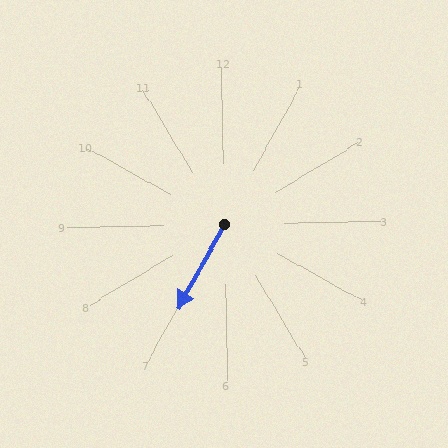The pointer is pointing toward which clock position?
Roughly 7 o'clock.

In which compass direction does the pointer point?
Southwest.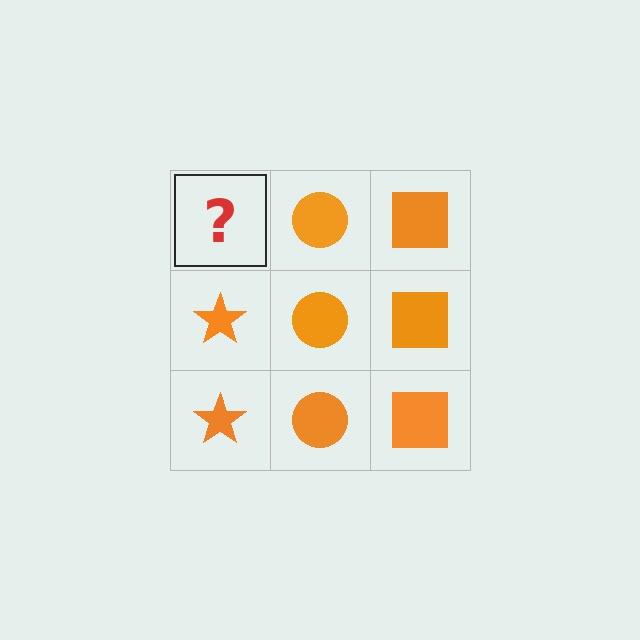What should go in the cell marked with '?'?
The missing cell should contain an orange star.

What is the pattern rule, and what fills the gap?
The rule is that each column has a consistent shape. The gap should be filled with an orange star.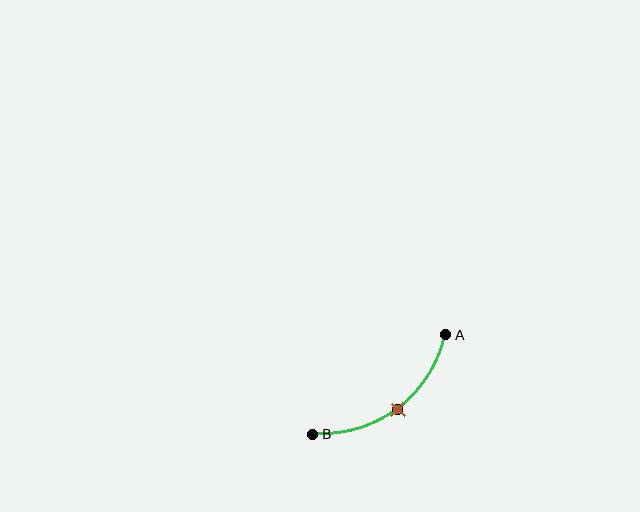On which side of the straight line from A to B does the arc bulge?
The arc bulges below and to the right of the straight line connecting A and B.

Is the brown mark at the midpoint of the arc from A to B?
Yes. The brown mark lies on the arc at equal arc-length from both A and B — it is the arc midpoint.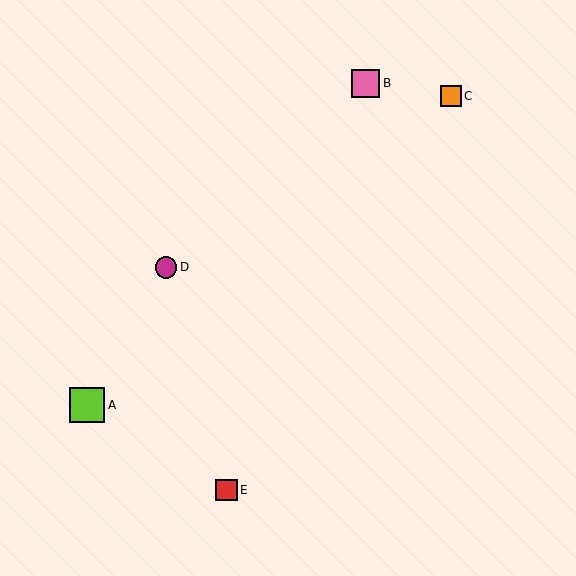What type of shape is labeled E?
Shape E is a red square.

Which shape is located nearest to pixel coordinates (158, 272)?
The magenta circle (labeled D) at (166, 267) is nearest to that location.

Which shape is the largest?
The lime square (labeled A) is the largest.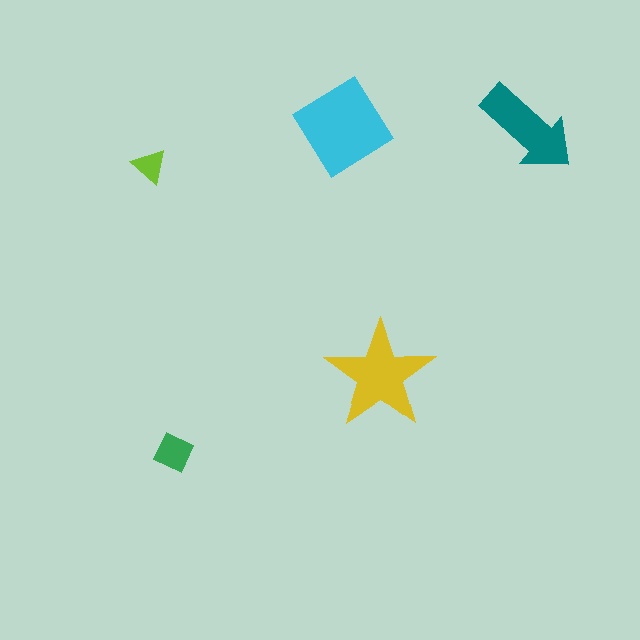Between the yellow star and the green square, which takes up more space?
The yellow star.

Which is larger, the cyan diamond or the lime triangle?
The cyan diamond.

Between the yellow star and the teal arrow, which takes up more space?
The yellow star.